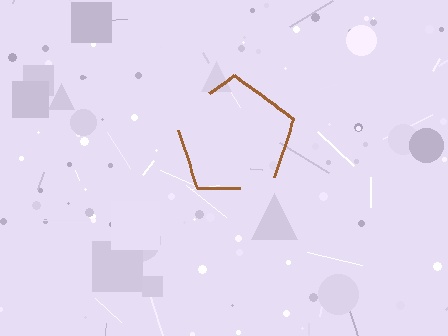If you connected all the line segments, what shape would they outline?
They would outline a pentagon.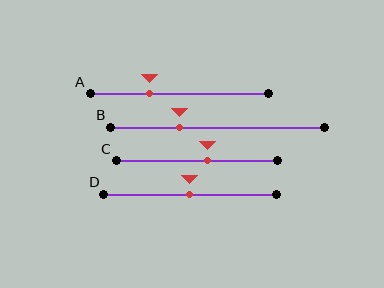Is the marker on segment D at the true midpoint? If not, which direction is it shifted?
Yes, the marker on segment D is at the true midpoint.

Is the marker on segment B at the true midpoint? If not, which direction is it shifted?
No, the marker on segment B is shifted to the left by about 18% of the segment length.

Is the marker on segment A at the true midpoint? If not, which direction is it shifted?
No, the marker on segment A is shifted to the left by about 17% of the segment length.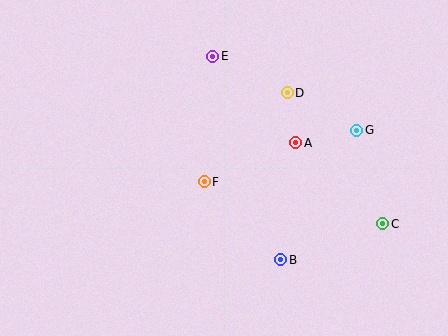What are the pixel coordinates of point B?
Point B is at (281, 260).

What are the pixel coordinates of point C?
Point C is at (383, 224).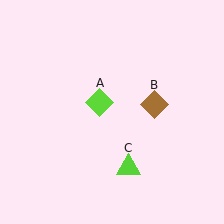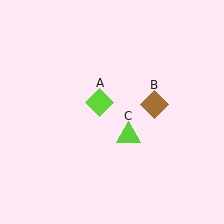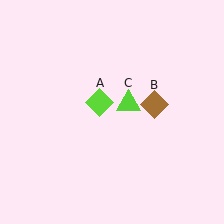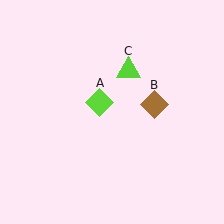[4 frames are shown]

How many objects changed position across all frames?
1 object changed position: lime triangle (object C).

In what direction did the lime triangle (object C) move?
The lime triangle (object C) moved up.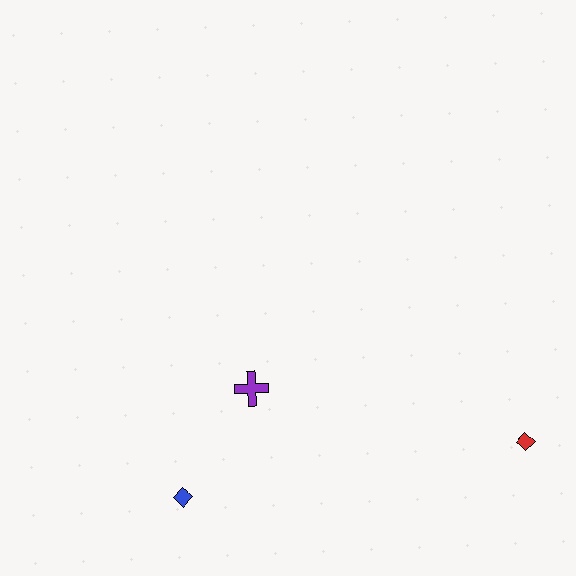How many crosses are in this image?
There is 1 cross.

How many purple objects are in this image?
There is 1 purple object.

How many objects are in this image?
There are 3 objects.